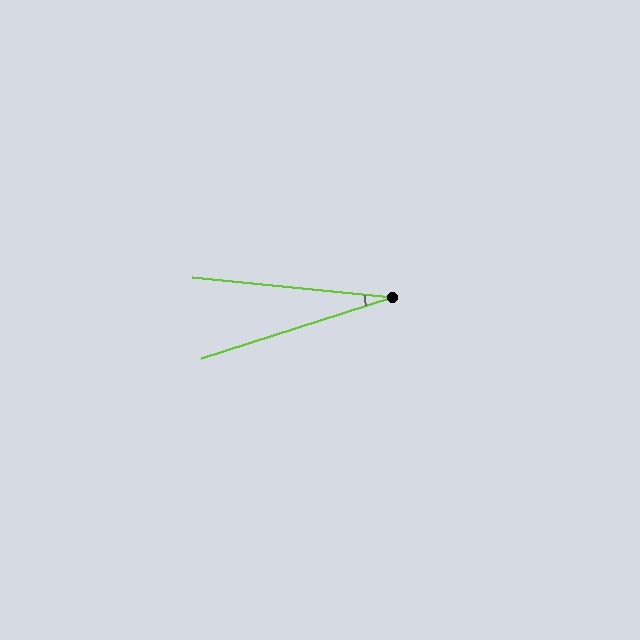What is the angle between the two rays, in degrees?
Approximately 23 degrees.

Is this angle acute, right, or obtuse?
It is acute.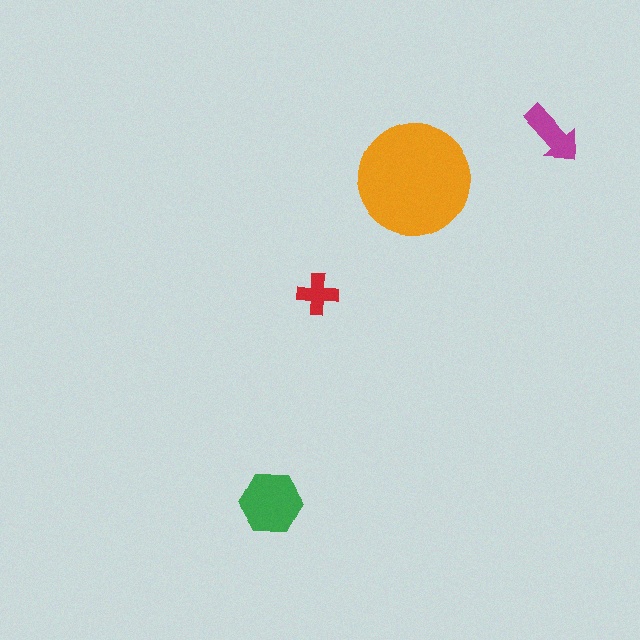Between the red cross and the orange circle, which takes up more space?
The orange circle.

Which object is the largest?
The orange circle.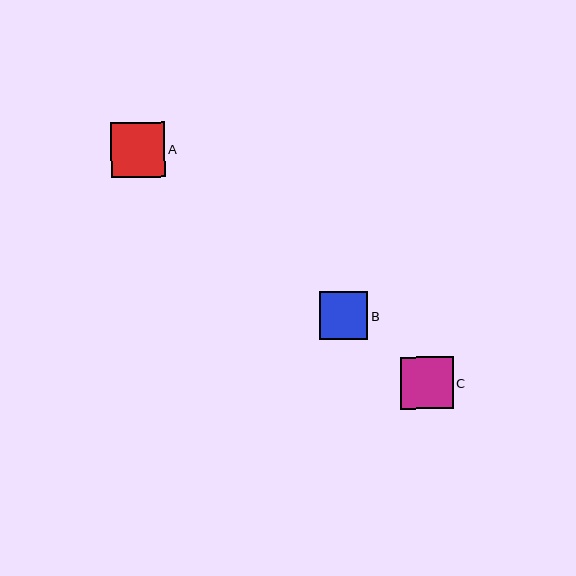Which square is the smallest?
Square B is the smallest with a size of approximately 48 pixels.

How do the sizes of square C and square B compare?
Square C and square B are approximately the same size.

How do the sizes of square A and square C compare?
Square A and square C are approximately the same size.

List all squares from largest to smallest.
From largest to smallest: A, C, B.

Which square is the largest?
Square A is the largest with a size of approximately 55 pixels.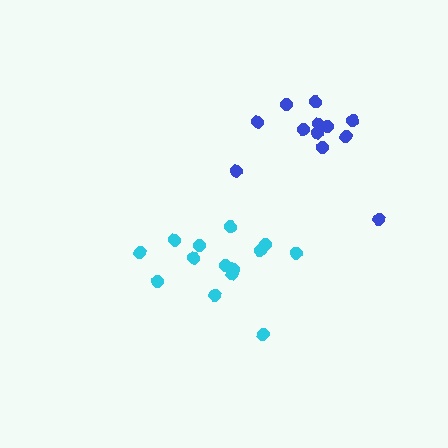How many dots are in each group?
Group 1: 14 dots, Group 2: 12 dots (26 total).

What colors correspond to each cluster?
The clusters are colored: cyan, blue.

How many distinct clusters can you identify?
There are 2 distinct clusters.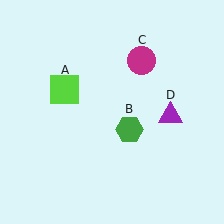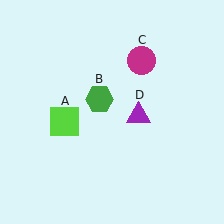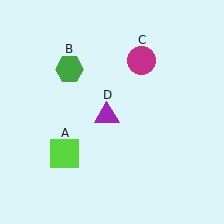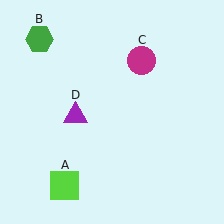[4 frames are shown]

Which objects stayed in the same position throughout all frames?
Magenta circle (object C) remained stationary.